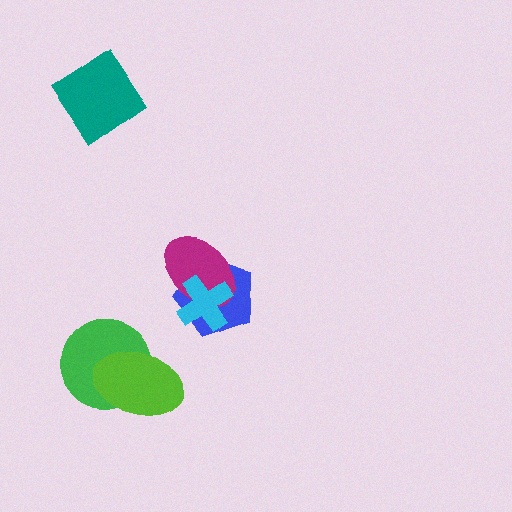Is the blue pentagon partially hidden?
Yes, it is partially covered by another shape.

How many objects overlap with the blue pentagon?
2 objects overlap with the blue pentagon.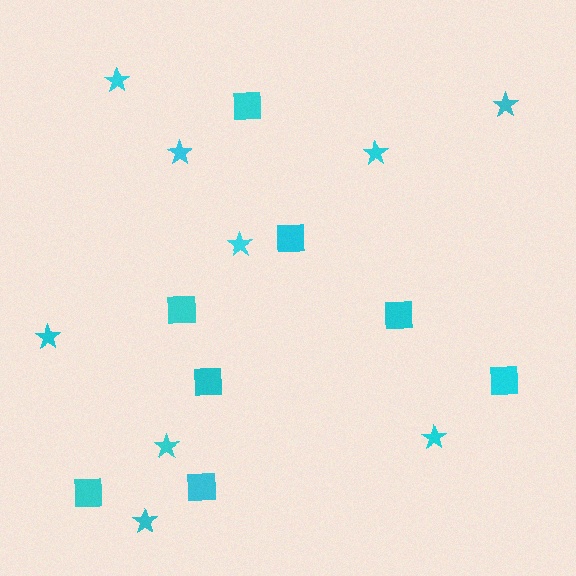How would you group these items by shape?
There are 2 groups: one group of squares (8) and one group of stars (9).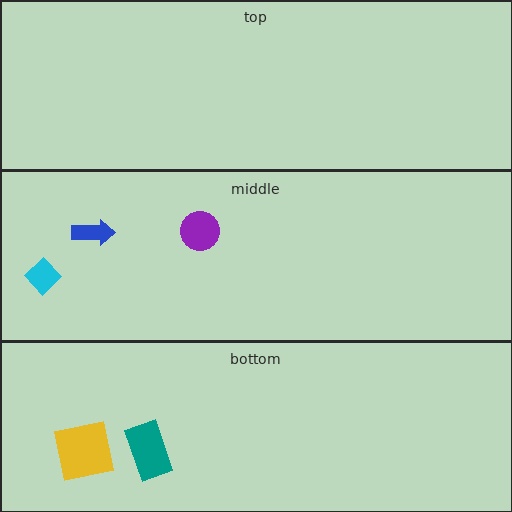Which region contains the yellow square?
The bottom region.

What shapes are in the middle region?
The cyan diamond, the blue arrow, the purple circle.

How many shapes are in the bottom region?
2.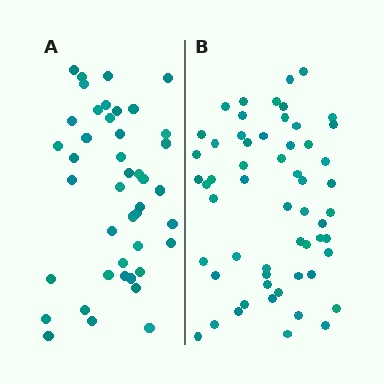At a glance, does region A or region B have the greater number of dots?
Region B (the right region) has more dots.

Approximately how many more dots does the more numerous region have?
Region B has approximately 15 more dots than region A.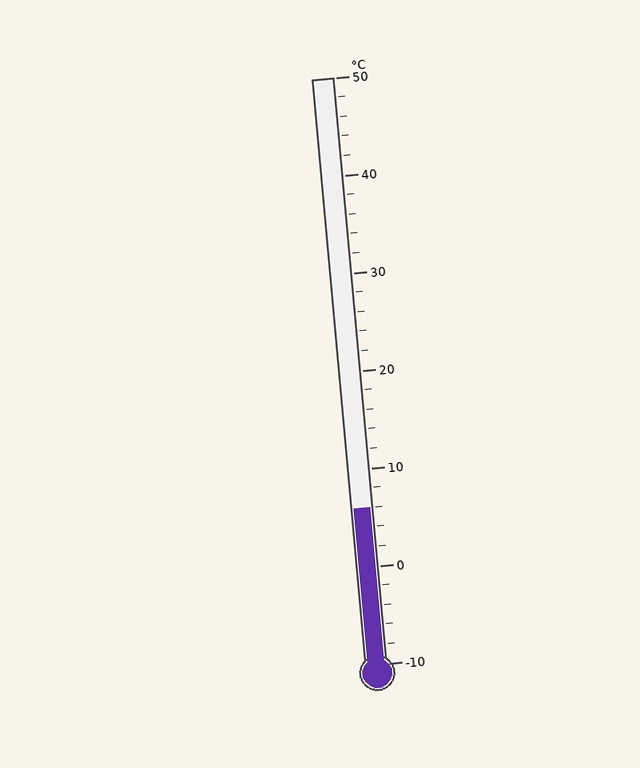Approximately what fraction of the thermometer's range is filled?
The thermometer is filled to approximately 25% of its range.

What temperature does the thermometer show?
The thermometer shows approximately 6°C.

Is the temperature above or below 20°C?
The temperature is below 20°C.